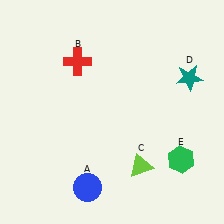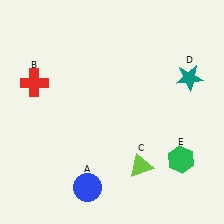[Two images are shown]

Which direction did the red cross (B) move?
The red cross (B) moved left.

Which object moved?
The red cross (B) moved left.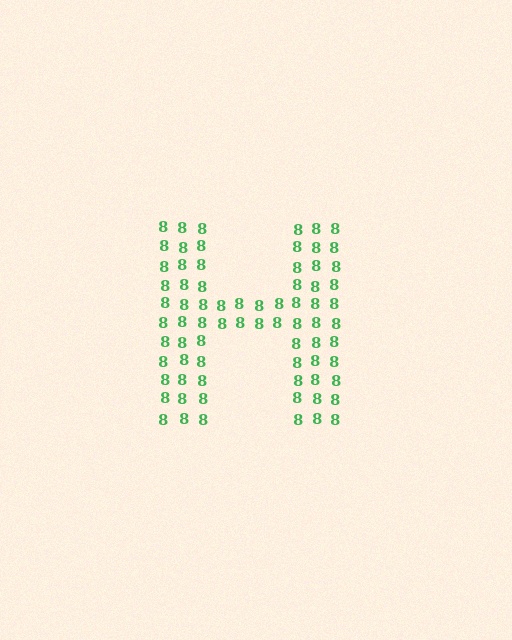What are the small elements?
The small elements are digit 8's.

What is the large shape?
The large shape is the letter H.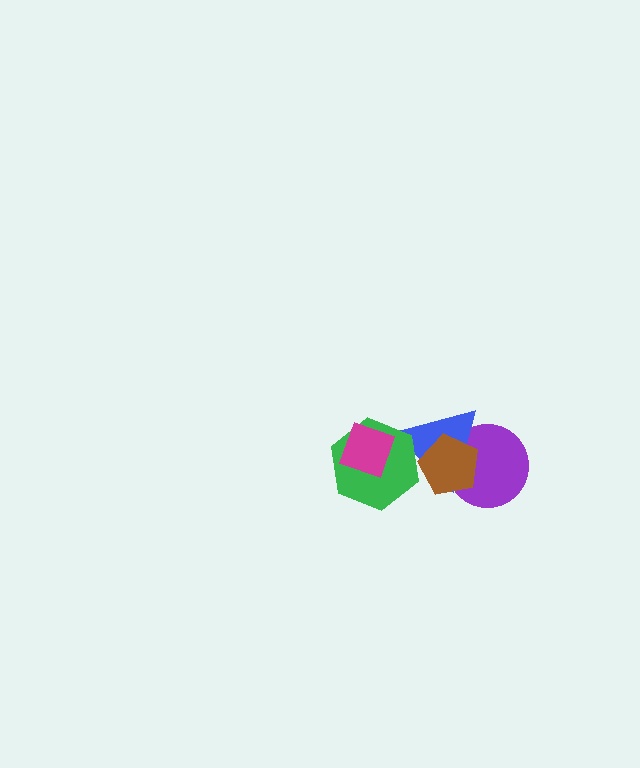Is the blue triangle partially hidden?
Yes, it is partially covered by another shape.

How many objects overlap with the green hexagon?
2 objects overlap with the green hexagon.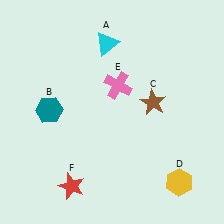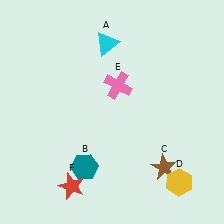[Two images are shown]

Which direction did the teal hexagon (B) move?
The teal hexagon (B) moved down.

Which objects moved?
The objects that moved are: the teal hexagon (B), the brown star (C).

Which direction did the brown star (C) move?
The brown star (C) moved down.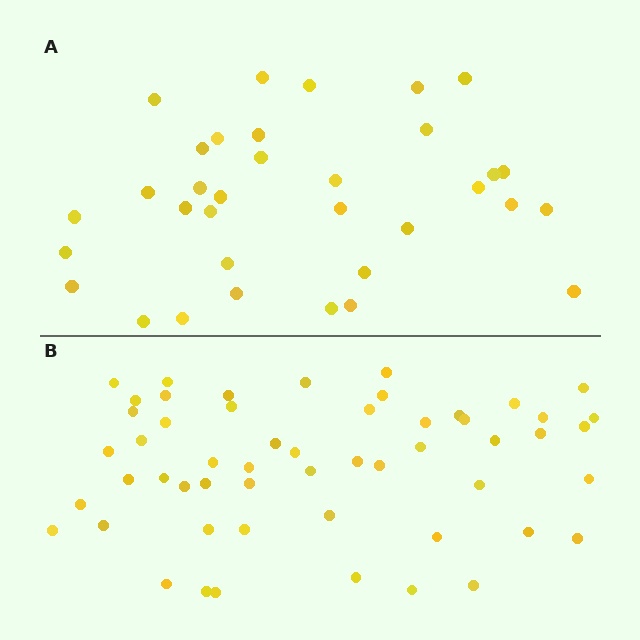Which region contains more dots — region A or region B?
Region B (the bottom region) has more dots.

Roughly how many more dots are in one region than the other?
Region B has approximately 20 more dots than region A.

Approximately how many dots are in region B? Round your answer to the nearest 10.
About 50 dots. (The exact count is 54, which rounds to 50.)